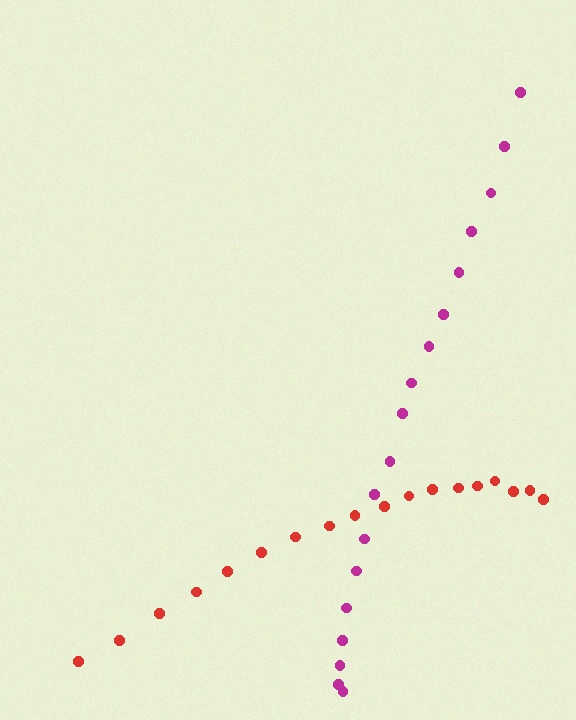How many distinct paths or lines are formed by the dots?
There are 2 distinct paths.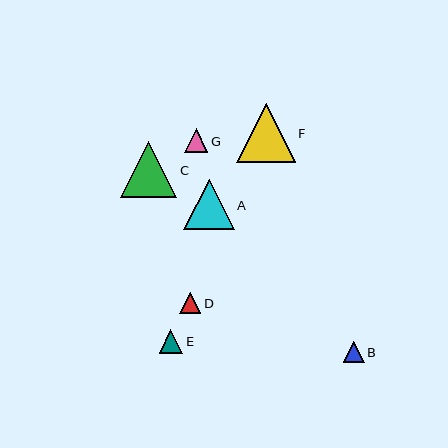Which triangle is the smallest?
Triangle D is the smallest with a size of approximately 21 pixels.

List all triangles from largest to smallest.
From largest to smallest: F, C, A, G, E, B, D.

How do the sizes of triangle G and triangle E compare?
Triangle G and triangle E are approximately the same size.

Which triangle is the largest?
Triangle F is the largest with a size of approximately 58 pixels.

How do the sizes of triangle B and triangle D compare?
Triangle B and triangle D are approximately the same size.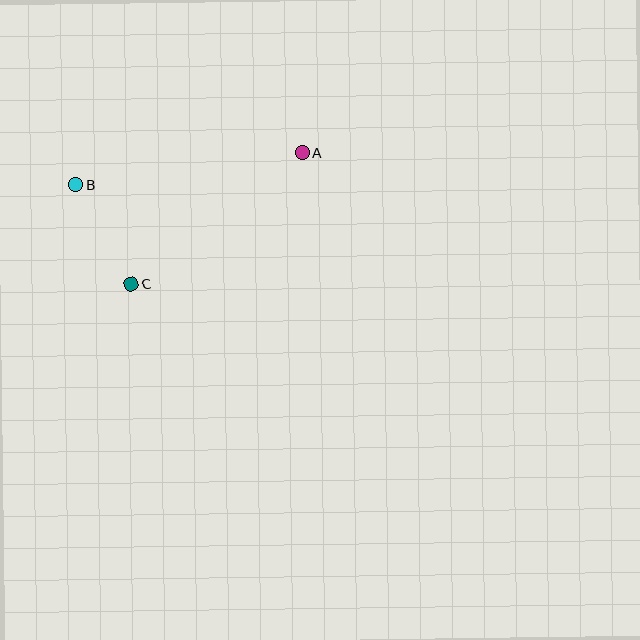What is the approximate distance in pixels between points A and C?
The distance between A and C is approximately 216 pixels.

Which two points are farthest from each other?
Points A and B are farthest from each other.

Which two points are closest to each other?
Points B and C are closest to each other.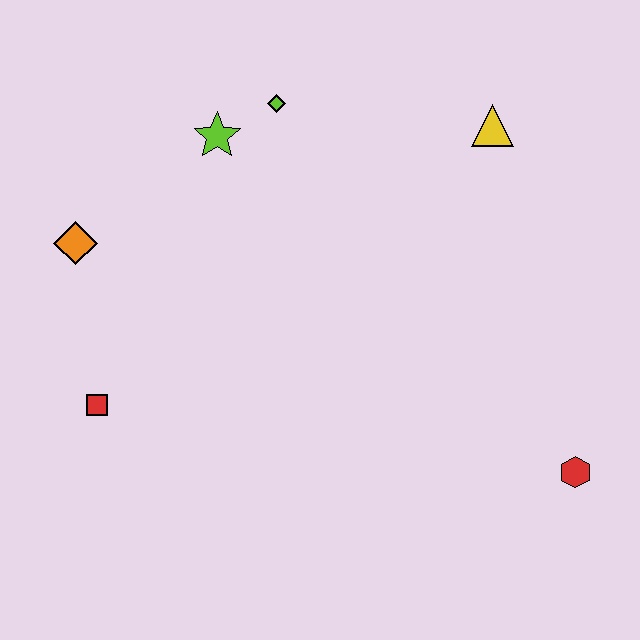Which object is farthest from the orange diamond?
The red hexagon is farthest from the orange diamond.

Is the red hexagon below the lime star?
Yes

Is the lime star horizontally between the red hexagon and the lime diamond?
No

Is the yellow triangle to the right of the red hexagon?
No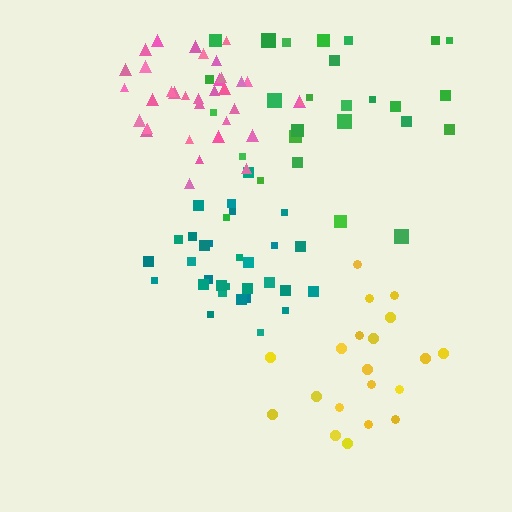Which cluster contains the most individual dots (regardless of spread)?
Pink (35).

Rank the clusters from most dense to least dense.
teal, pink, yellow, green.